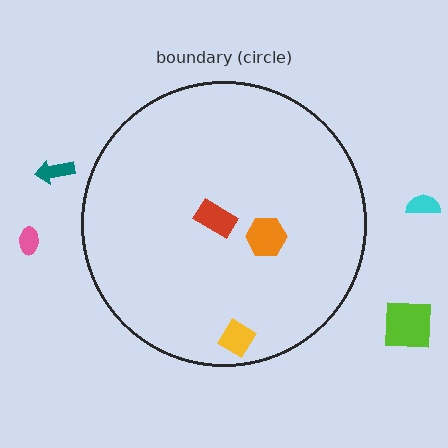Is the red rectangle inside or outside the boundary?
Inside.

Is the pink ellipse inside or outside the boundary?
Outside.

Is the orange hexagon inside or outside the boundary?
Inside.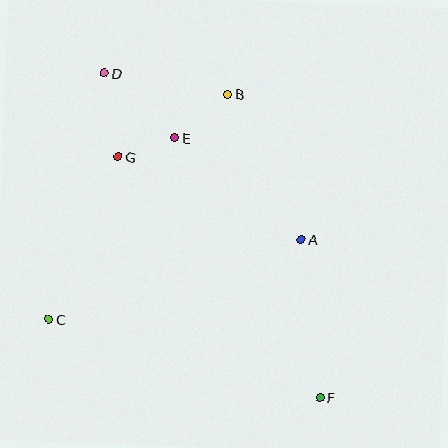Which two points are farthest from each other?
Points D and F are farthest from each other.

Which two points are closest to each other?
Points E and G are closest to each other.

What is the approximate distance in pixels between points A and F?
The distance between A and F is approximately 159 pixels.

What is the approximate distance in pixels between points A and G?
The distance between A and G is approximately 201 pixels.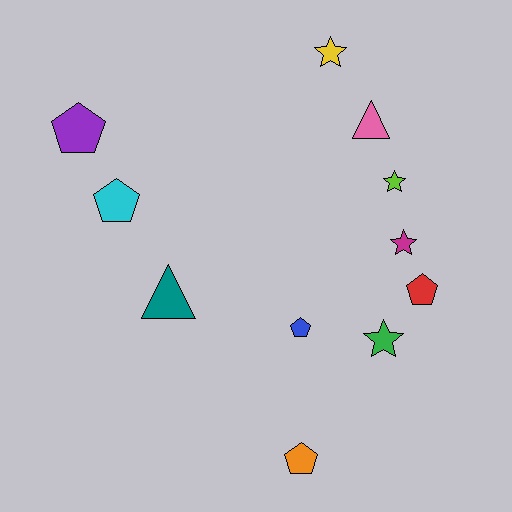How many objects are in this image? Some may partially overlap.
There are 11 objects.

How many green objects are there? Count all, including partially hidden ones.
There is 1 green object.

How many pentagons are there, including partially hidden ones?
There are 5 pentagons.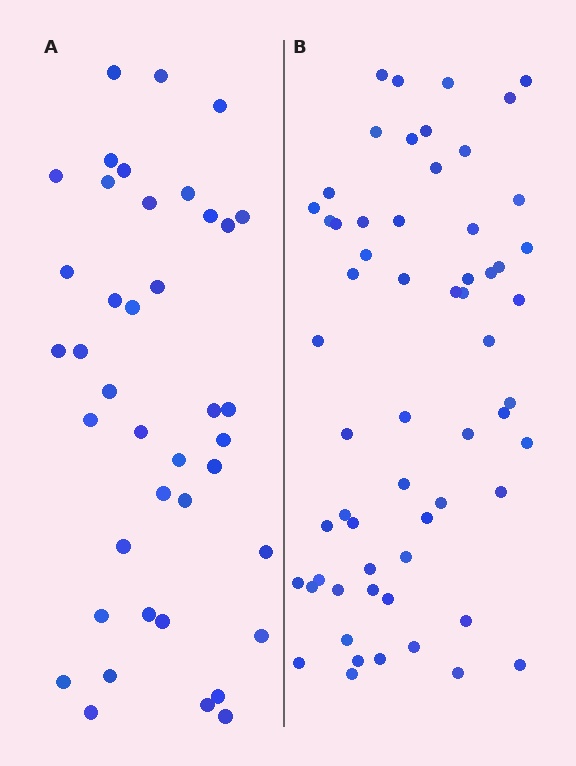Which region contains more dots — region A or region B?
Region B (the right region) has more dots.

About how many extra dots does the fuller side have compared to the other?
Region B has approximately 20 more dots than region A.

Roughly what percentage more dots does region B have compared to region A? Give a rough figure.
About 50% more.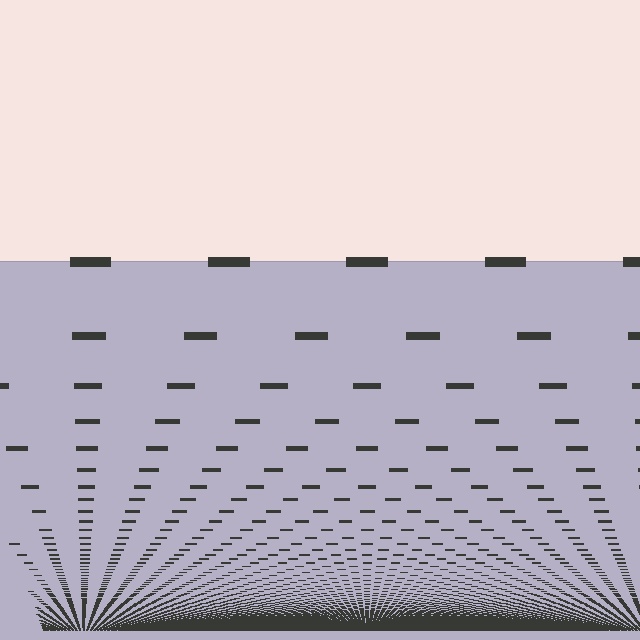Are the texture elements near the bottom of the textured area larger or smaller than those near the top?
Smaller. The gradient is inverted — elements near the bottom are smaller and denser.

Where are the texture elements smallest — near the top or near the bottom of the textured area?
Near the bottom.